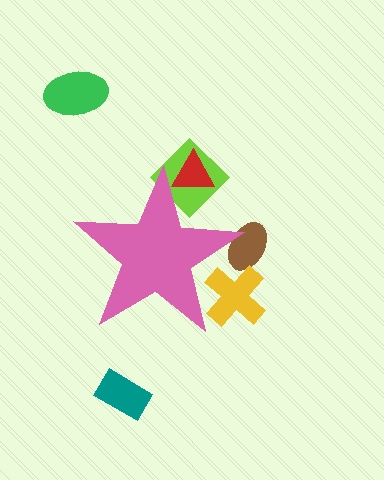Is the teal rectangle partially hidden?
No, the teal rectangle is fully visible.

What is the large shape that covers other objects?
A pink star.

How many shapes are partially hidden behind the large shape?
4 shapes are partially hidden.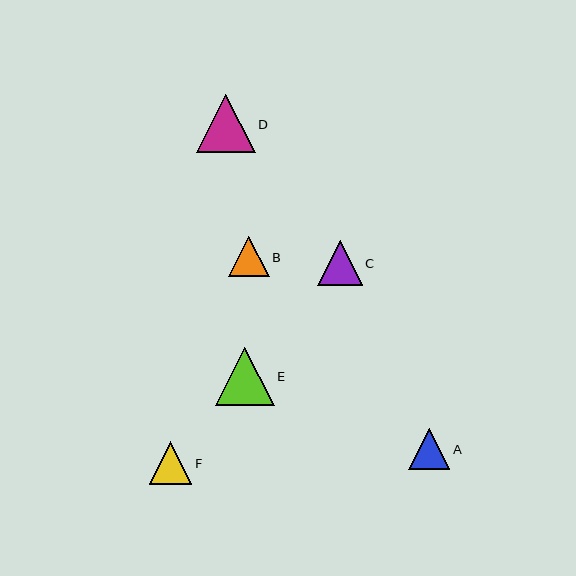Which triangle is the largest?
Triangle E is the largest with a size of approximately 59 pixels.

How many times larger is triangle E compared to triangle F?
Triangle E is approximately 1.4 times the size of triangle F.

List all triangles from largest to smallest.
From largest to smallest: E, D, C, F, A, B.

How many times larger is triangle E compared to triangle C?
Triangle E is approximately 1.3 times the size of triangle C.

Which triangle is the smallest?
Triangle B is the smallest with a size of approximately 40 pixels.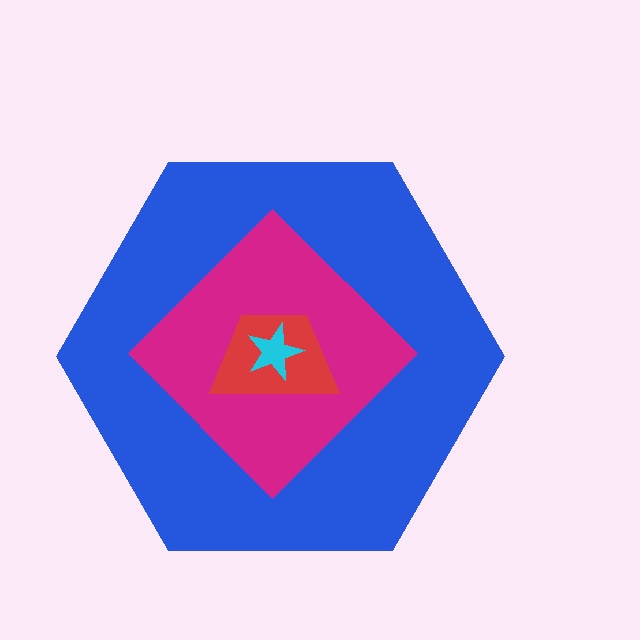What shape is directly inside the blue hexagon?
The magenta diamond.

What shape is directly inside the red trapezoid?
The cyan star.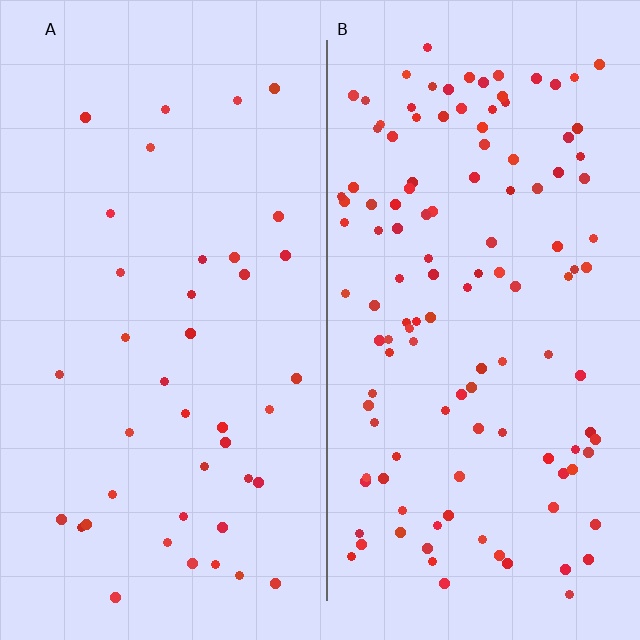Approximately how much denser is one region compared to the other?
Approximately 3.1× — region B over region A.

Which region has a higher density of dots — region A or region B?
B (the right).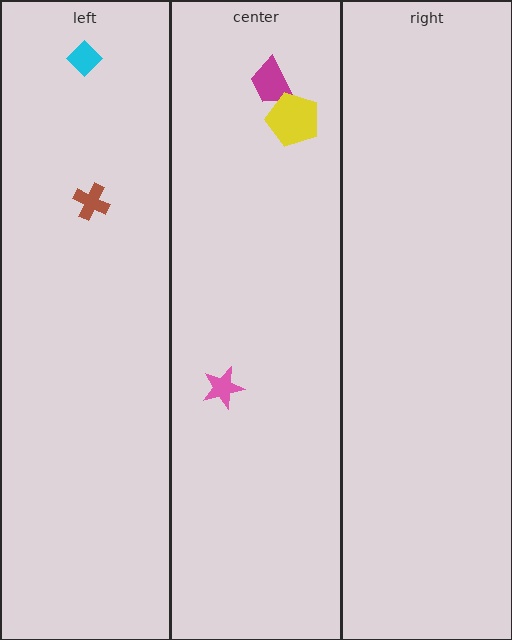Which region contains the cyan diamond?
The left region.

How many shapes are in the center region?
3.